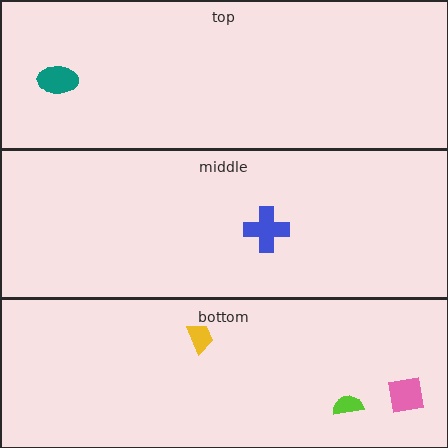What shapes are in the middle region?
The blue cross.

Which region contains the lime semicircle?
The bottom region.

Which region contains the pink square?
The bottom region.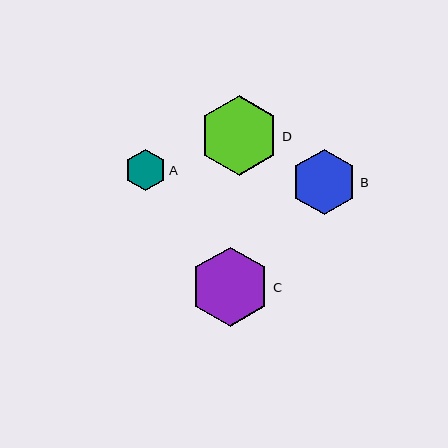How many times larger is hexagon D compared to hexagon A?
Hexagon D is approximately 1.9 times the size of hexagon A.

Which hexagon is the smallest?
Hexagon A is the smallest with a size of approximately 41 pixels.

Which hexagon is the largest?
Hexagon D is the largest with a size of approximately 80 pixels.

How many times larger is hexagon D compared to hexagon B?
Hexagon D is approximately 1.2 times the size of hexagon B.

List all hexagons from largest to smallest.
From largest to smallest: D, C, B, A.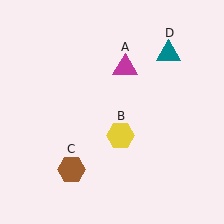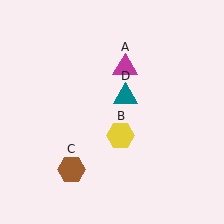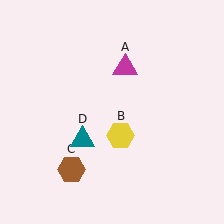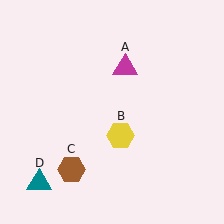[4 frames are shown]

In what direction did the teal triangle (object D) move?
The teal triangle (object D) moved down and to the left.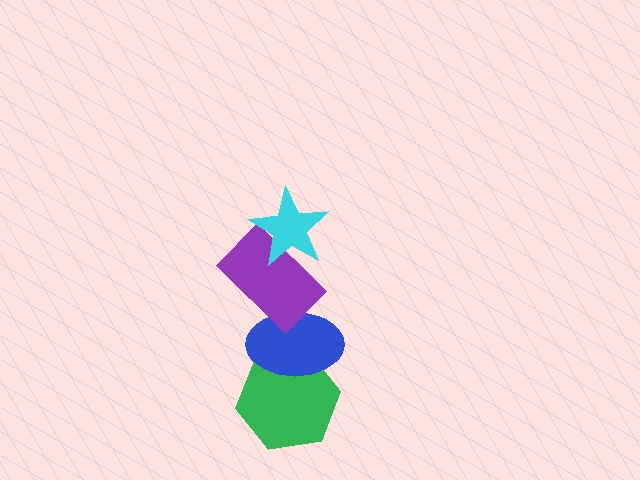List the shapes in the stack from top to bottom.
From top to bottom: the cyan star, the purple rectangle, the blue ellipse, the green hexagon.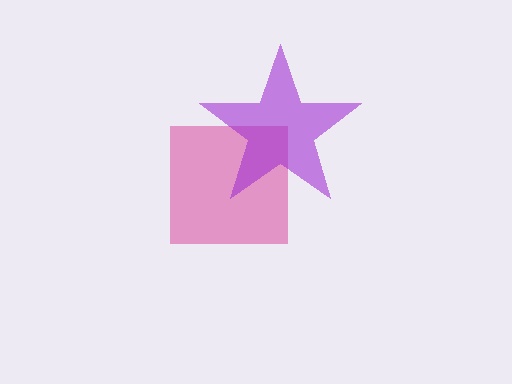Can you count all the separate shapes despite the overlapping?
Yes, there are 2 separate shapes.